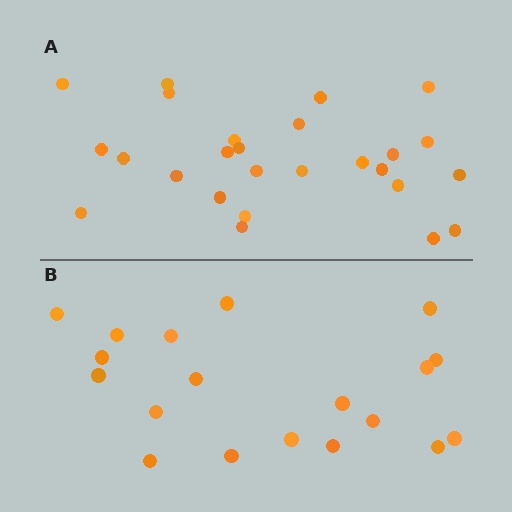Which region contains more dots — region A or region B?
Region A (the top region) has more dots.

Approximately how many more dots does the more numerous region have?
Region A has roughly 8 or so more dots than region B.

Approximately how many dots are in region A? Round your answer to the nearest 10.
About 30 dots. (The exact count is 26, which rounds to 30.)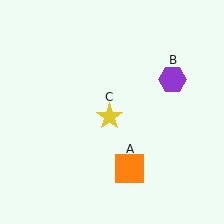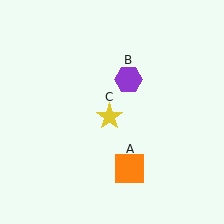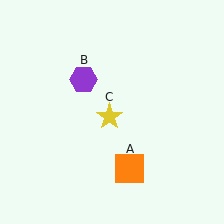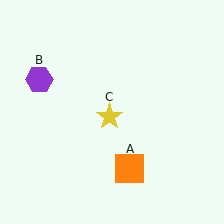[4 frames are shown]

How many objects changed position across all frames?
1 object changed position: purple hexagon (object B).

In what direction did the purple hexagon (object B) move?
The purple hexagon (object B) moved left.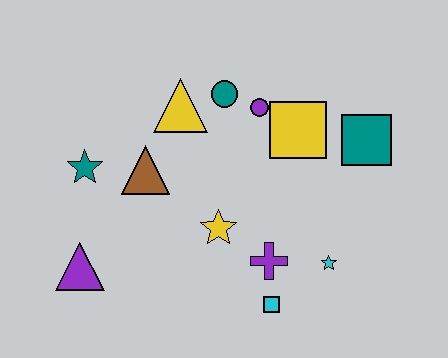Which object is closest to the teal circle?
The purple circle is closest to the teal circle.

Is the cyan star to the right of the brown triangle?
Yes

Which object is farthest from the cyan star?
The teal star is farthest from the cyan star.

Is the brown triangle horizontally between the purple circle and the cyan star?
No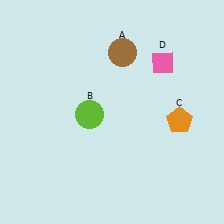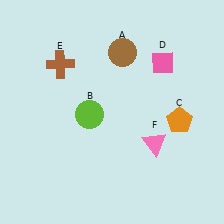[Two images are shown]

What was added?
A brown cross (E), a pink triangle (F) were added in Image 2.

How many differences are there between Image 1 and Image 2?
There are 2 differences between the two images.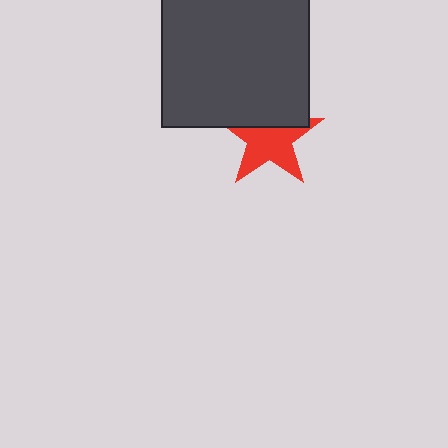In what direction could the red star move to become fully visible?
The red star could move down. That would shift it out from behind the dark gray square entirely.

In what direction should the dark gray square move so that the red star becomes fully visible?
The dark gray square should move up. That is the shortest direction to clear the overlap and leave the red star fully visible.